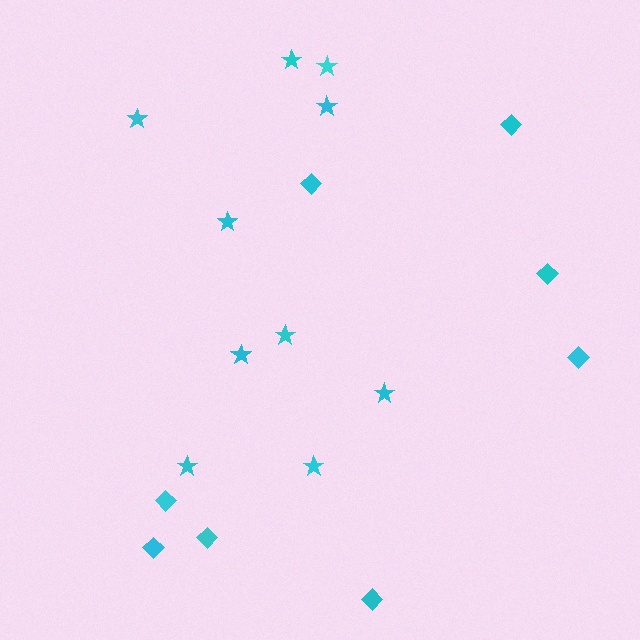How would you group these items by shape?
There are 2 groups: one group of stars (10) and one group of diamonds (8).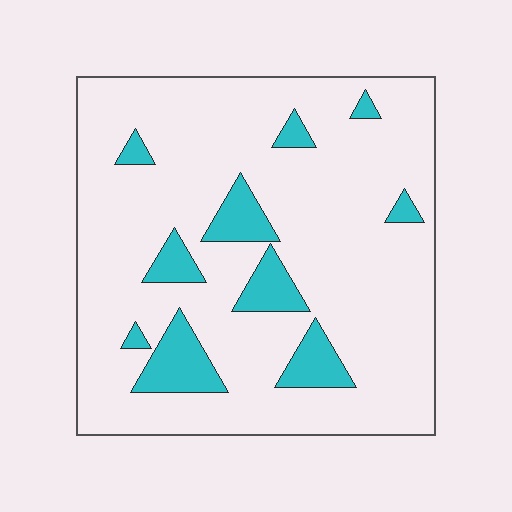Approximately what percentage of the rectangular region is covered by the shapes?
Approximately 15%.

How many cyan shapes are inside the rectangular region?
10.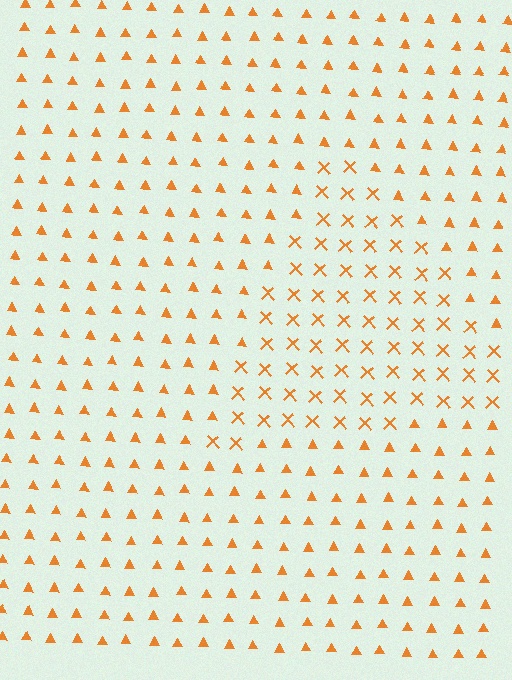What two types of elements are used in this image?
The image uses X marks inside the triangle region and triangles outside it.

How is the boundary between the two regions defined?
The boundary is defined by a change in element shape: X marks inside vs. triangles outside. All elements share the same color and spacing.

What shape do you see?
I see a triangle.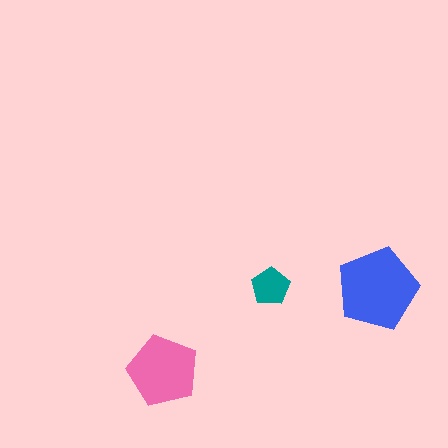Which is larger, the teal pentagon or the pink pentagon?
The pink one.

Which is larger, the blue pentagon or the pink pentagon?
The blue one.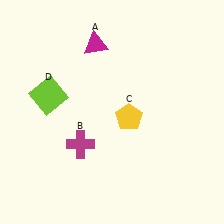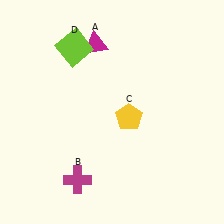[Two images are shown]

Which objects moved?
The objects that moved are: the magenta cross (B), the lime square (D).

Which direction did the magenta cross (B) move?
The magenta cross (B) moved down.